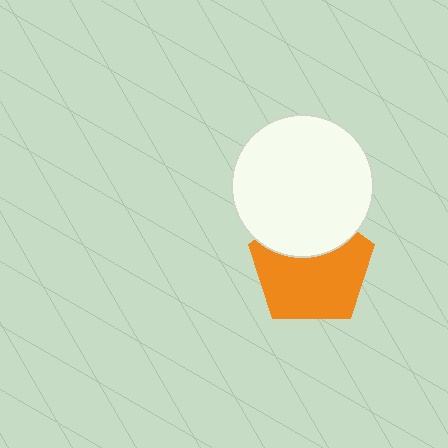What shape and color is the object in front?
The object in front is a white circle.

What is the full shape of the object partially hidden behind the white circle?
The partially hidden object is an orange pentagon.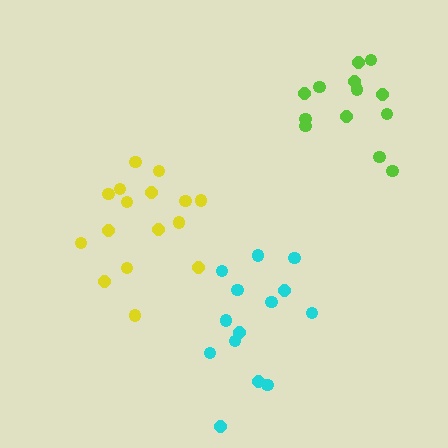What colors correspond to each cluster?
The clusters are colored: lime, cyan, yellow.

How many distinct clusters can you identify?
There are 3 distinct clusters.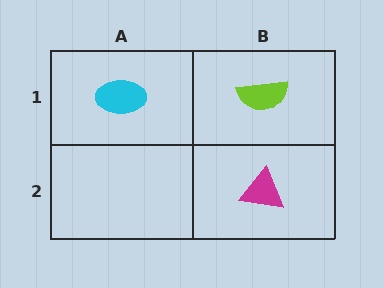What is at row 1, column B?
A lime semicircle.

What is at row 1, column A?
A cyan ellipse.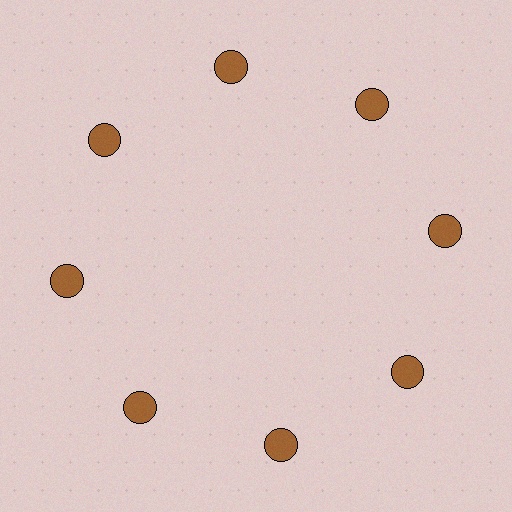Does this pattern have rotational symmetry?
Yes, this pattern has 8-fold rotational symmetry. It looks the same after rotating 45 degrees around the center.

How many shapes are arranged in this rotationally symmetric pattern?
There are 8 shapes, arranged in 8 groups of 1.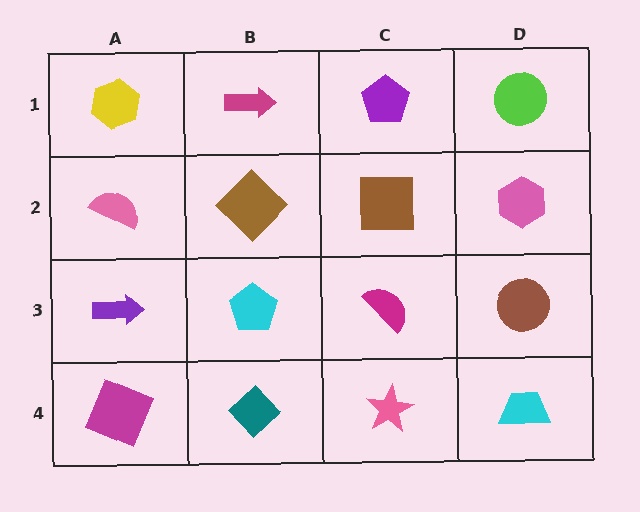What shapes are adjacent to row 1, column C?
A brown square (row 2, column C), a magenta arrow (row 1, column B), a lime circle (row 1, column D).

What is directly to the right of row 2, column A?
A brown diamond.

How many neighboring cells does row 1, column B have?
3.